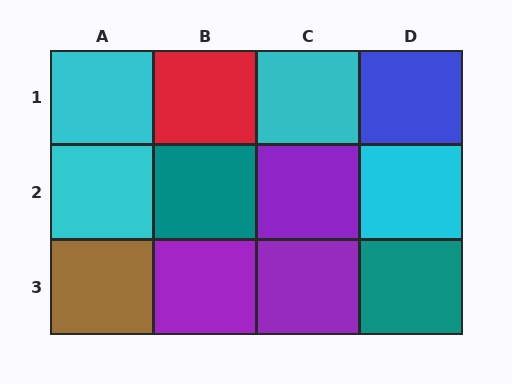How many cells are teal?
2 cells are teal.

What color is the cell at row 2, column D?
Cyan.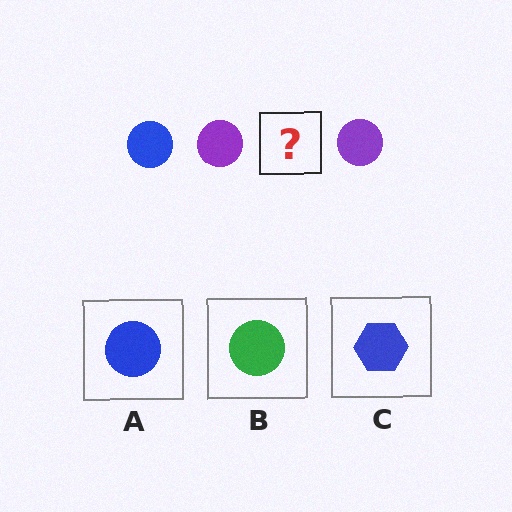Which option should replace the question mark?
Option A.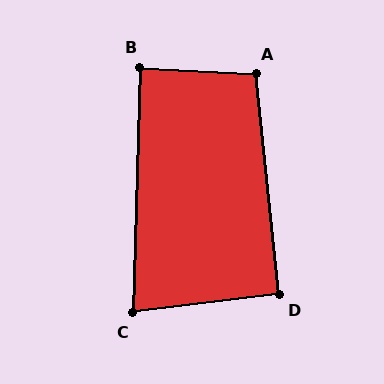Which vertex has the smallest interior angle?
C, at approximately 81 degrees.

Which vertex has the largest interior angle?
A, at approximately 99 degrees.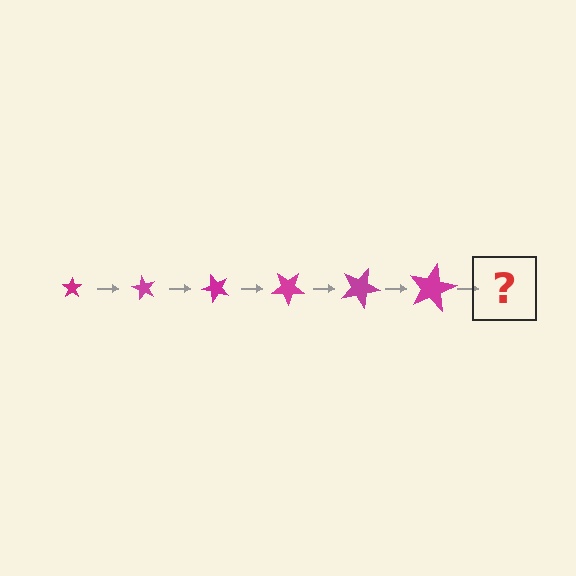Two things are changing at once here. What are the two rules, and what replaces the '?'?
The two rules are that the star grows larger each step and it rotates 60 degrees each step. The '?' should be a star, larger than the previous one and rotated 360 degrees from the start.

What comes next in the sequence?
The next element should be a star, larger than the previous one and rotated 360 degrees from the start.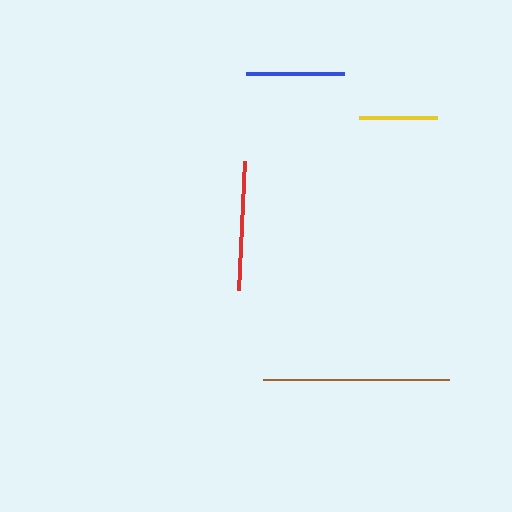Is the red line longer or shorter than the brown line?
The brown line is longer than the red line.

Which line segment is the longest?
The brown line is the longest at approximately 187 pixels.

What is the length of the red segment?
The red segment is approximately 129 pixels long.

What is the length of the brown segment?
The brown segment is approximately 187 pixels long.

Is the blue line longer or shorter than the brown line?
The brown line is longer than the blue line.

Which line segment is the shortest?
The yellow line is the shortest at approximately 77 pixels.